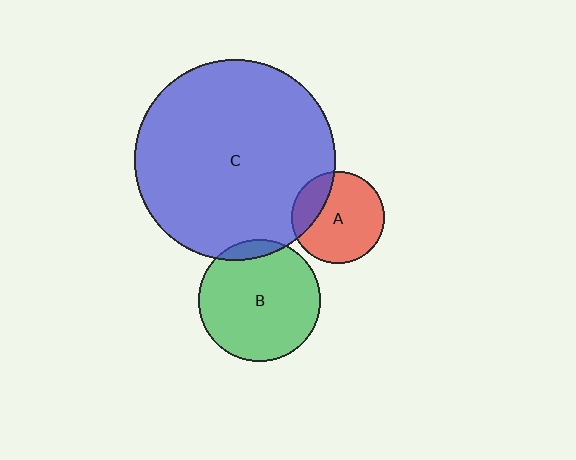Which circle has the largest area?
Circle C (blue).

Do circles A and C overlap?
Yes.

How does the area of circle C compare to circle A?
Approximately 4.7 times.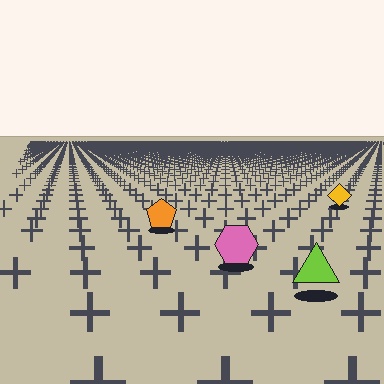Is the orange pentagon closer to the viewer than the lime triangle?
No. The lime triangle is closer — you can tell from the texture gradient: the ground texture is coarser near it.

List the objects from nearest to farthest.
From nearest to farthest: the lime triangle, the pink hexagon, the orange pentagon, the yellow diamond.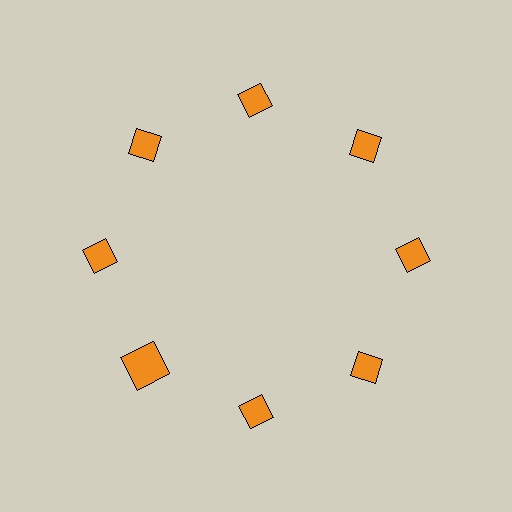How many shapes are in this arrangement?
There are 8 shapes arranged in a ring pattern.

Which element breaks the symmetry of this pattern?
The orange square at roughly the 8 o'clock position breaks the symmetry. All other shapes are orange diamonds.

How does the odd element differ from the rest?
It has a different shape: square instead of diamond.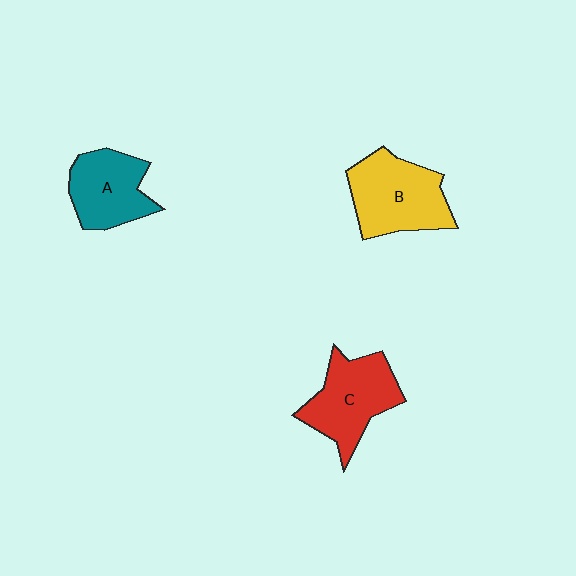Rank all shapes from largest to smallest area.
From largest to smallest: B (yellow), C (red), A (teal).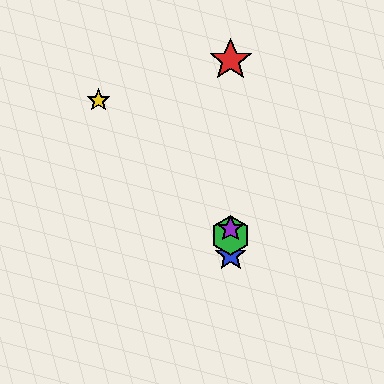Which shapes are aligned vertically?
The red star, the blue star, the green hexagon, the purple star are aligned vertically.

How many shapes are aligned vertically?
4 shapes (the red star, the blue star, the green hexagon, the purple star) are aligned vertically.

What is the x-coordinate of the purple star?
The purple star is at x≈231.